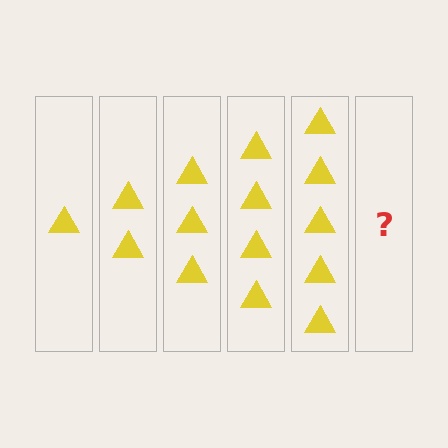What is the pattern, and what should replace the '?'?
The pattern is that each step adds one more triangle. The '?' should be 6 triangles.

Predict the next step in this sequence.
The next step is 6 triangles.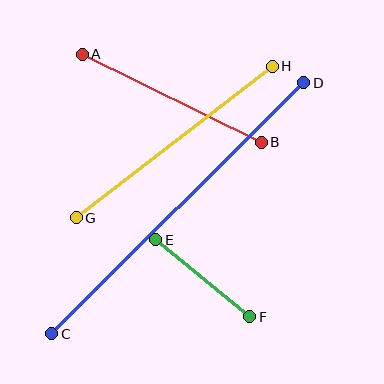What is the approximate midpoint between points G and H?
The midpoint is at approximately (174, 142) pixels.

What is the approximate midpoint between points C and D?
The midpoint is at approximately (178, 208) pixels.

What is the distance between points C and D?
The distance is approximately 356 pixels.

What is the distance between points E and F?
The distance is approximately 121 pixels.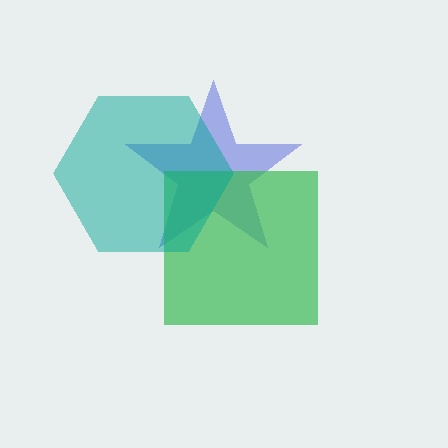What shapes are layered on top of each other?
The layered shapes are: a blue star, a green square, a teal hexagon.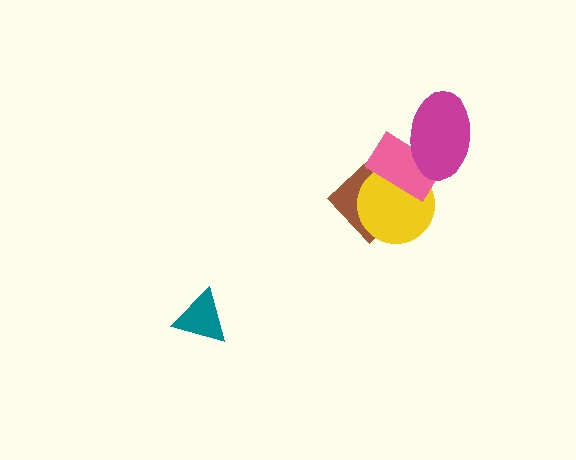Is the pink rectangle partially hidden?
Yes, it is partially covered by another shape.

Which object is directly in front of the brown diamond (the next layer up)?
The yellow circle is directly in front of the brown diamond.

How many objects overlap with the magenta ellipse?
1 object overlaps with the magenta ellipse.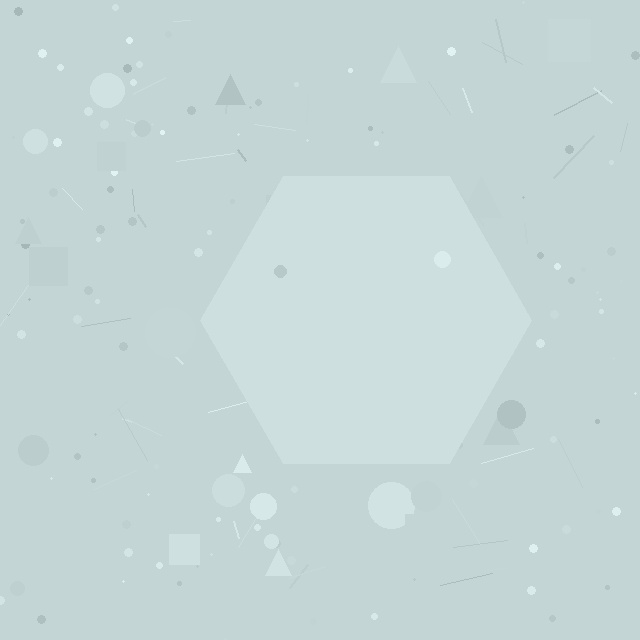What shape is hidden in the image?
A hexagon is hidden in the image.